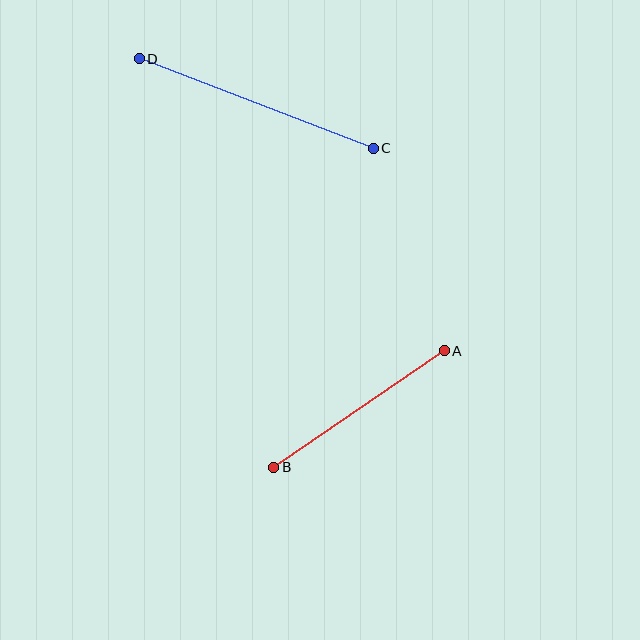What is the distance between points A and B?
The distance is approximately 206 pixels.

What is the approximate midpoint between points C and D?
The midpoint is at approximately (256, 104) pixels.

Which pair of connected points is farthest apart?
Points C and D are farthest apart.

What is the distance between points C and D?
The distance is approximately 250 pixels.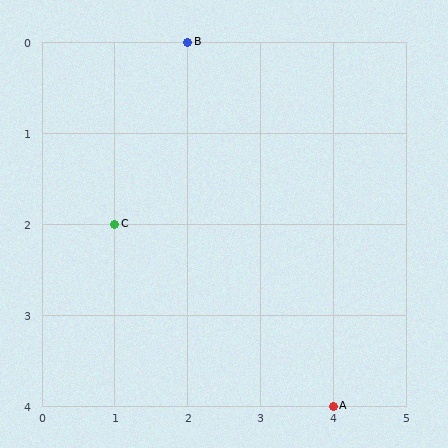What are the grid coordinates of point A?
Point A is at grid coordinates (4, 4).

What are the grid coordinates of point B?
Point B is at grid coordinates (2, 0).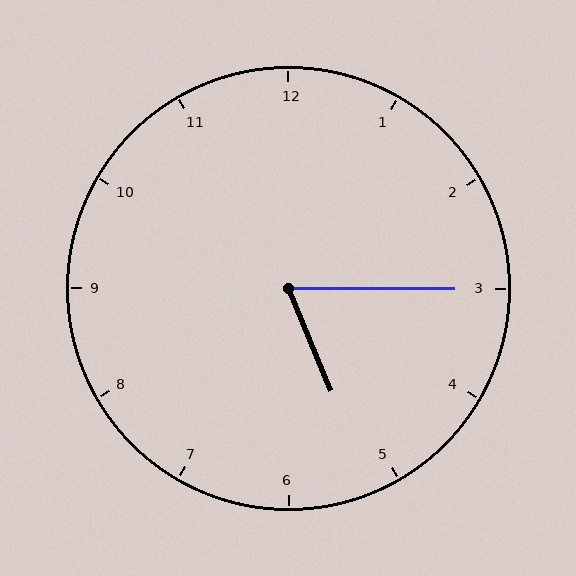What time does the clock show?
5:15.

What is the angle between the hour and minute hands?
Approximately 68 degrees.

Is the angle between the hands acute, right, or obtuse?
It is acute.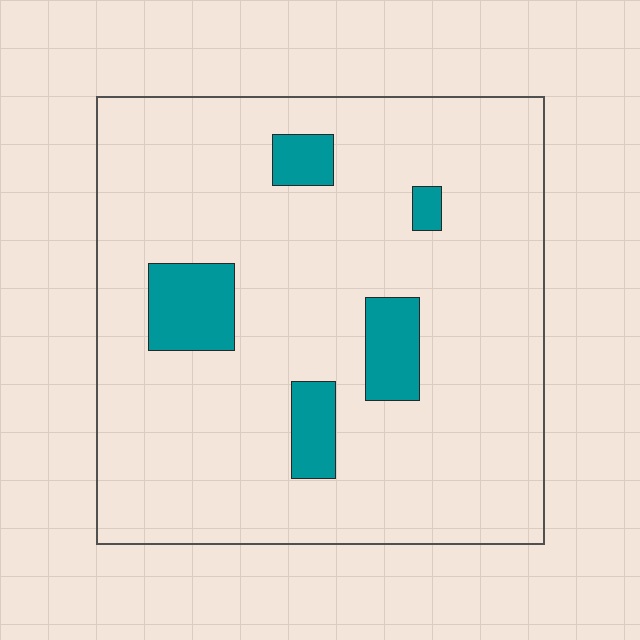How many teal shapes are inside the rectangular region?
5.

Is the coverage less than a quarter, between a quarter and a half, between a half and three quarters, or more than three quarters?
Less than a quarter.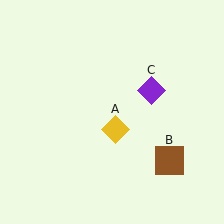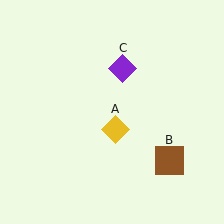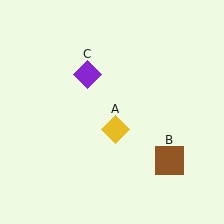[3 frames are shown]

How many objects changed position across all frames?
1 object changed position: purple diamond (object C).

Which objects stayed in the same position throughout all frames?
Yellow diamond (object A) and brown square (object B) remained stationary.